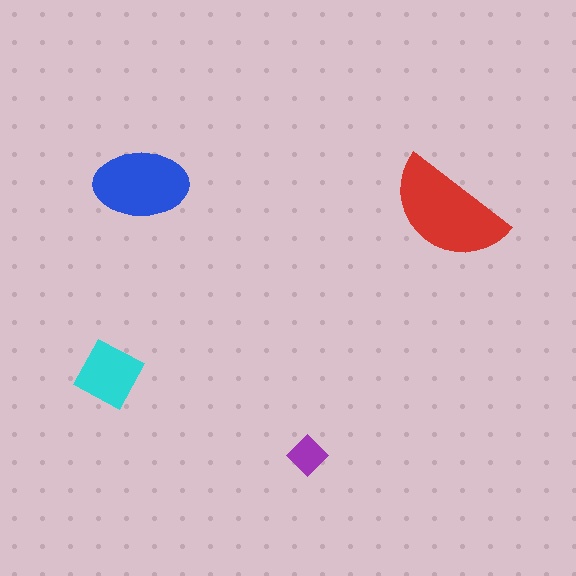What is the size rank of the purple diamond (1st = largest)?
4th.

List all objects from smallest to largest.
The purple diamond, the cyan square, the blue ellipse, the red semicircle.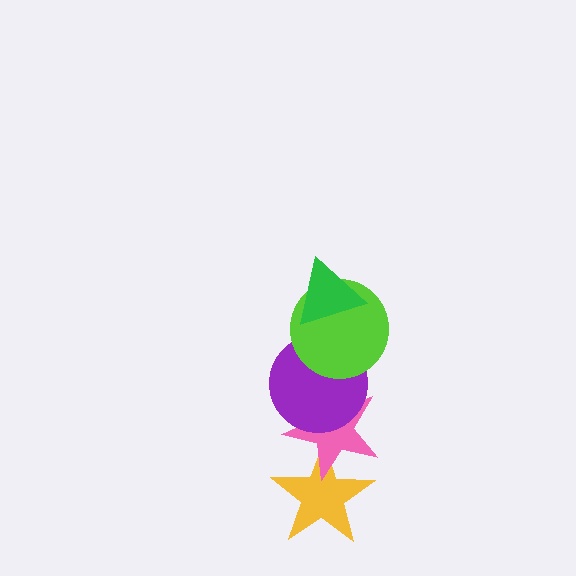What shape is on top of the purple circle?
The lime circle is on top of the purple circle.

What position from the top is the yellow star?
The yellow star is 5th from the top.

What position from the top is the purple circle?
The purple circle is 3rd from the top.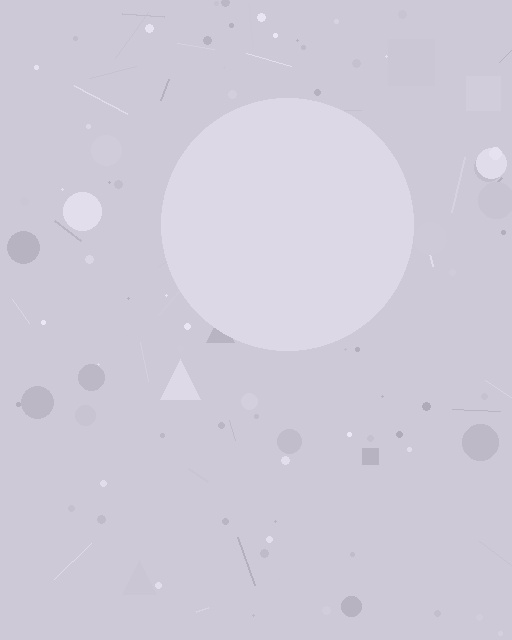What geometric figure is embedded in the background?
A circle is embedded in the background.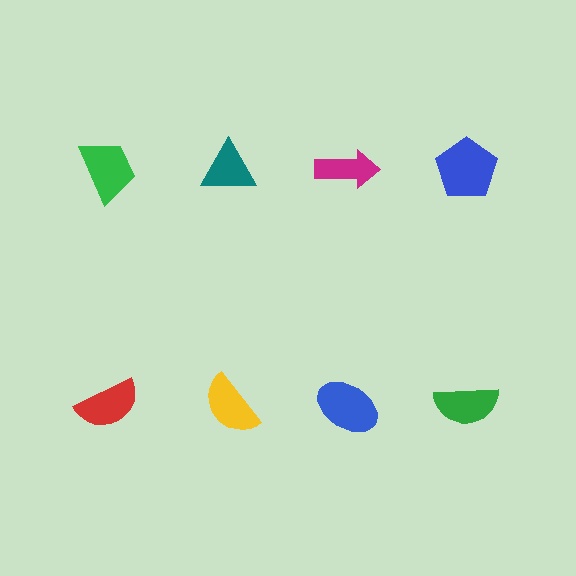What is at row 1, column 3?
A magenta arrow.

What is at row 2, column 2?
A yellow semicircle.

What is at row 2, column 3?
A blue ellipse.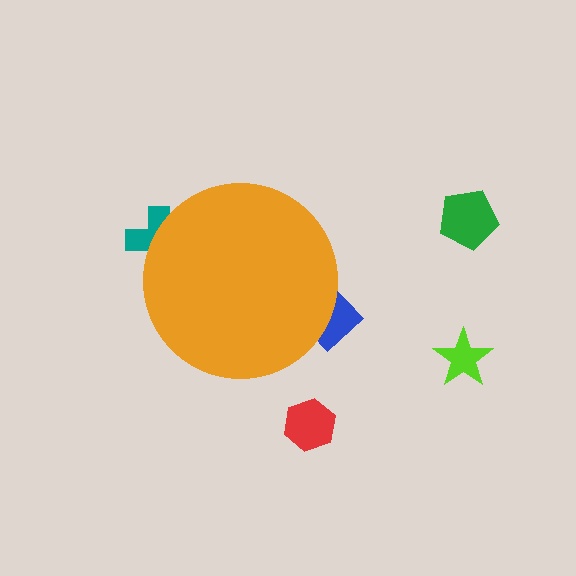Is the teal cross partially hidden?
Yes, the teal cross is partially hidden behind the orange circle.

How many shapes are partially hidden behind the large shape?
2 shapes are partially hidden.